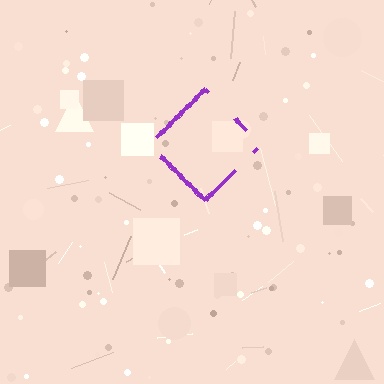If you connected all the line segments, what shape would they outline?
They would outline a diamond.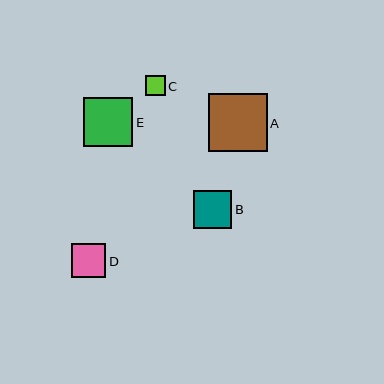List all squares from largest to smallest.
From largest to smallest: A, E, B, D, C.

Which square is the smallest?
Square C is the smallest with a size of approximately 20 pixels.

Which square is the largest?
Square A is the largest with a size of approximately 58 pixels.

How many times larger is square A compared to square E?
Square A is approximately 1.2 times the size of square E.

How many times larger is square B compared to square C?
Square B is approximately 1.9 times the size of square C.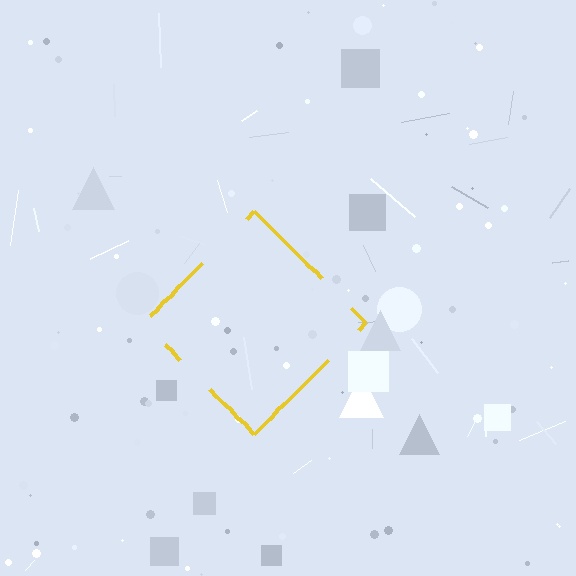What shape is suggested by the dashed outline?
The dashed outline suggests a diamond.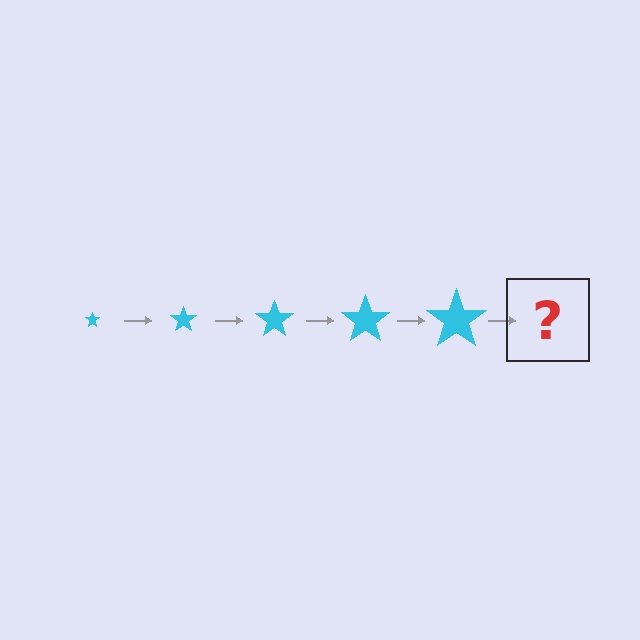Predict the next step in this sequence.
The next step is a cyan star, larger than the previous one.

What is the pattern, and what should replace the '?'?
The pattern is that the star gets progressively larger each step. The '?' should be a cyan star, larger than the previous one.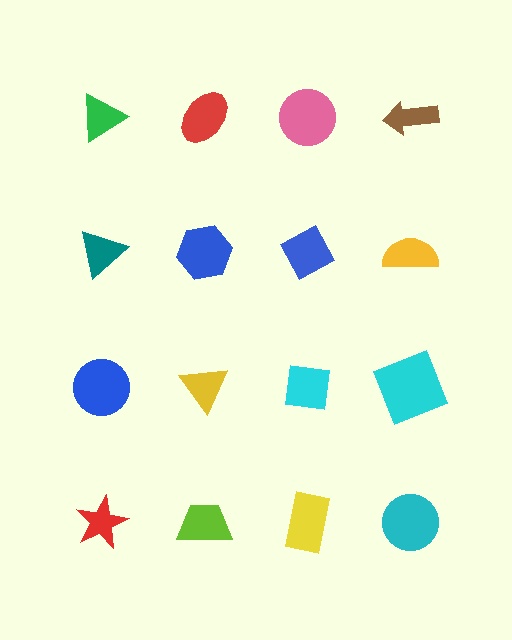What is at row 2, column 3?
A blue diamond.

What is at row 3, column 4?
A cyan square.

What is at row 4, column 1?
A red star.